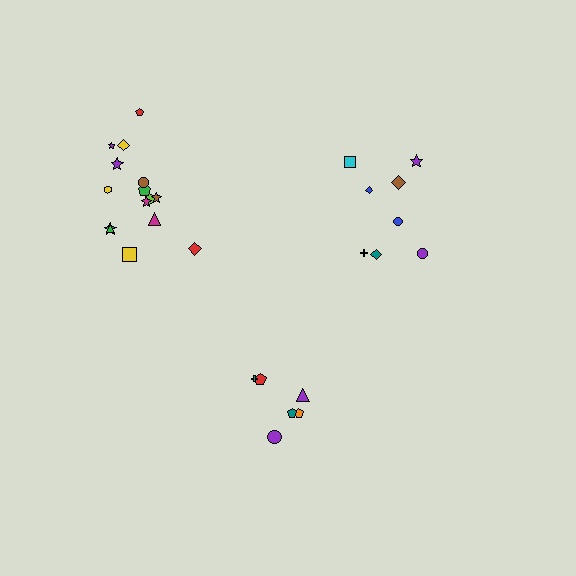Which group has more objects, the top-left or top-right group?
The top-left group.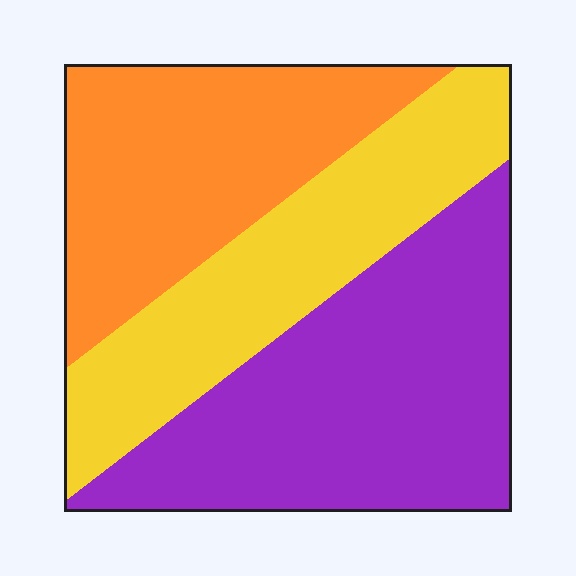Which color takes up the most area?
Purple, at roughly 40%.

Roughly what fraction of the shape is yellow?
Yellow covers roughly 30% of the shape.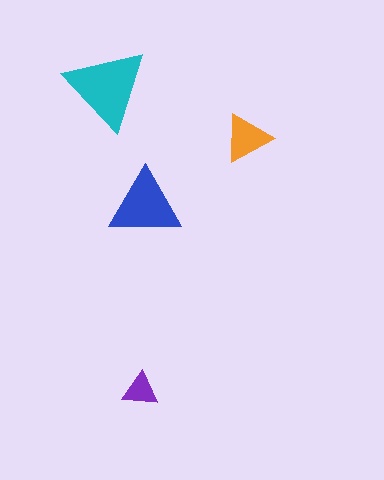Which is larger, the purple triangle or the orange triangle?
The orange one.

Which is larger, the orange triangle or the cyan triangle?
The cyan one.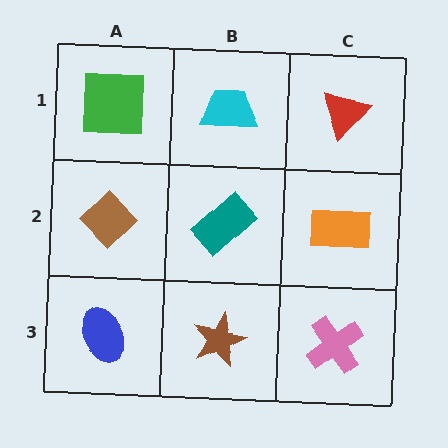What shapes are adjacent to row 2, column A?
A green square (row 1, column A), a blue ellipse (row 3, column A), a teal rectangle (row 2, column B).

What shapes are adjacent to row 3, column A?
A brown diamond (row 2, column A), a brown star (row 3, column B).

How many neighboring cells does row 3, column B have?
3.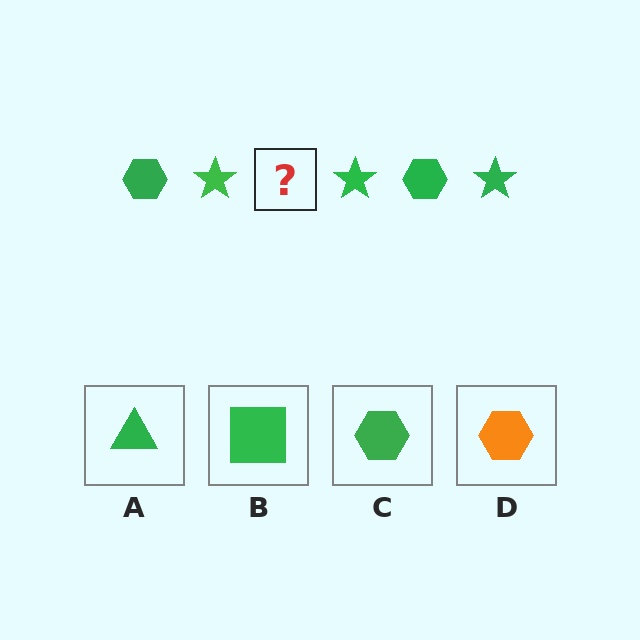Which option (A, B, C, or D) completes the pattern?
C.